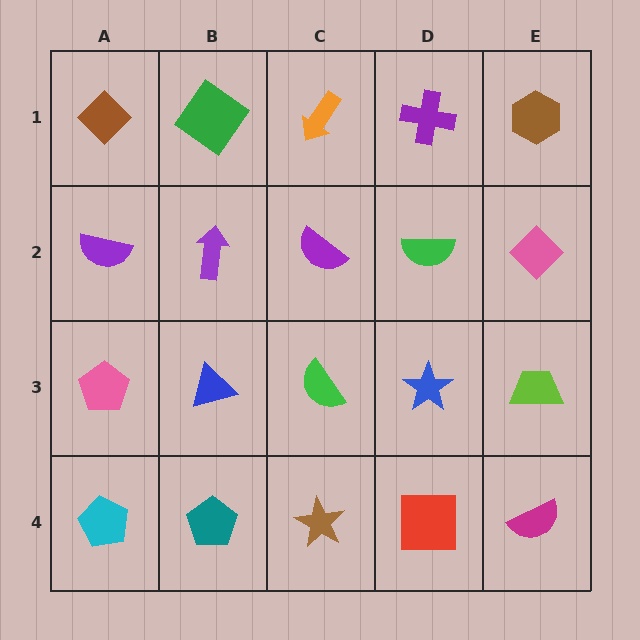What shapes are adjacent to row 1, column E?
A pink diamond (row 2, column E), a purple cross (row 1, column D).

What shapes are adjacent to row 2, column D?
A purple cross (row 1, column D), a blue star (row 3, column D), a purple semicircle (row 2, column C), a pink diamond (row 2, column E).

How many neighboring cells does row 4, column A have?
2.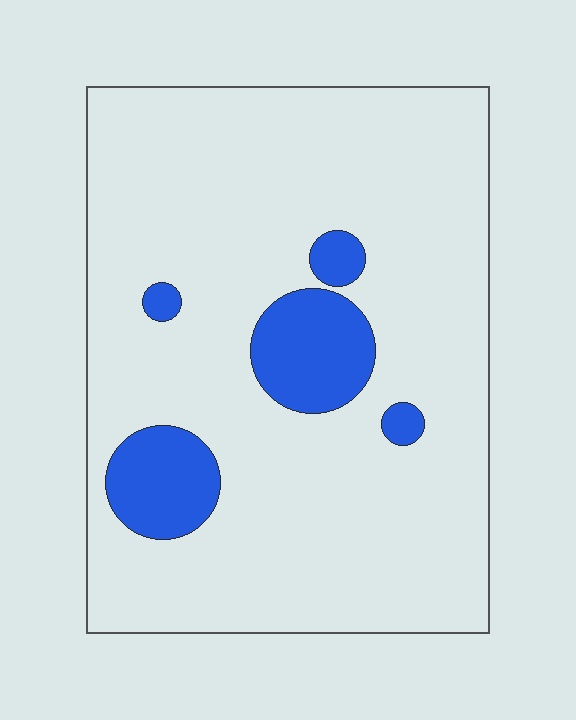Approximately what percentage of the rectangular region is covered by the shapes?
Approximately 15%.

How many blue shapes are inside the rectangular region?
5.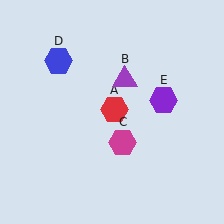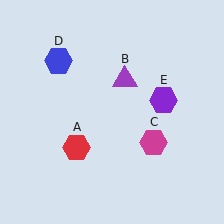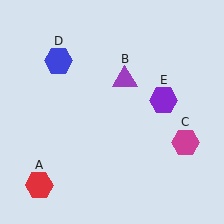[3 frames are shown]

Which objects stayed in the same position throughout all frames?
Purple triangle (object B) and blue hexagon (object D) and purple hexagon (object E) remained stationary.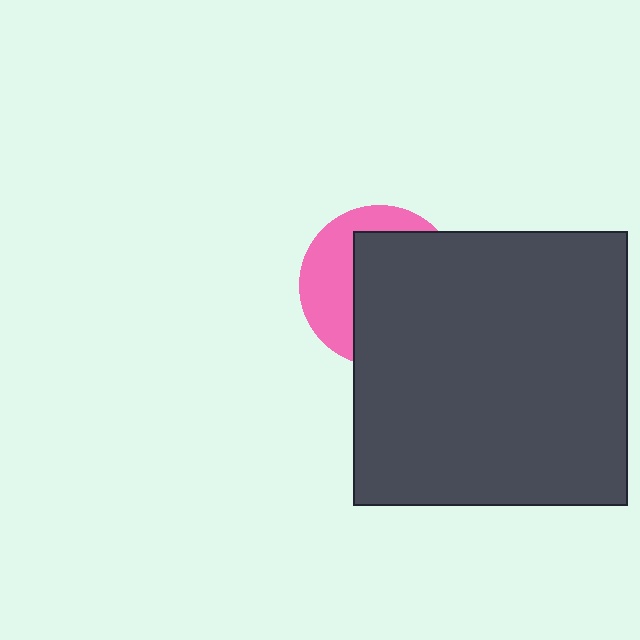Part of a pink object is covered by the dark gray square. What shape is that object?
It is a circle.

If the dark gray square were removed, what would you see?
You would see the complete pink circle.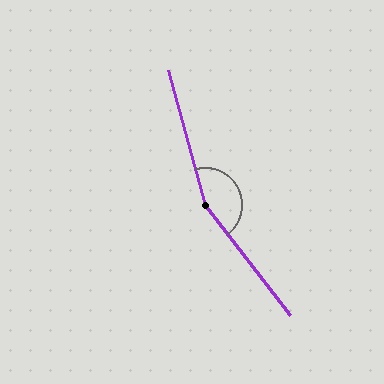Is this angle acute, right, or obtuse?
It is obtuse.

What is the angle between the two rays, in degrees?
Approximately 158 degrees.